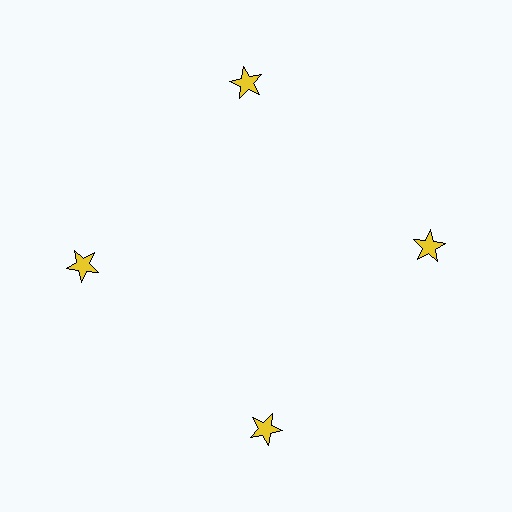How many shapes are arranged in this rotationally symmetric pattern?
There are 4 shapes, arranged in 4 groups of 1.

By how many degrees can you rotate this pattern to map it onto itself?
The pattern maps onto itself every 90 degrees of rotation.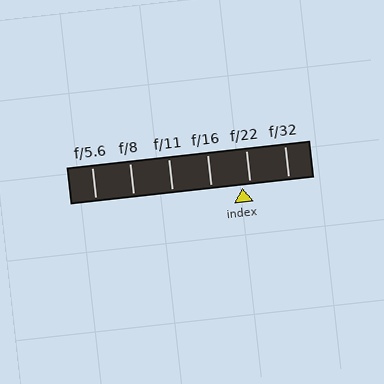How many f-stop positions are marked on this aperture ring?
There are 6 f-stop positions marked.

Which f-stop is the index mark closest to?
The index mark is closest to f/22.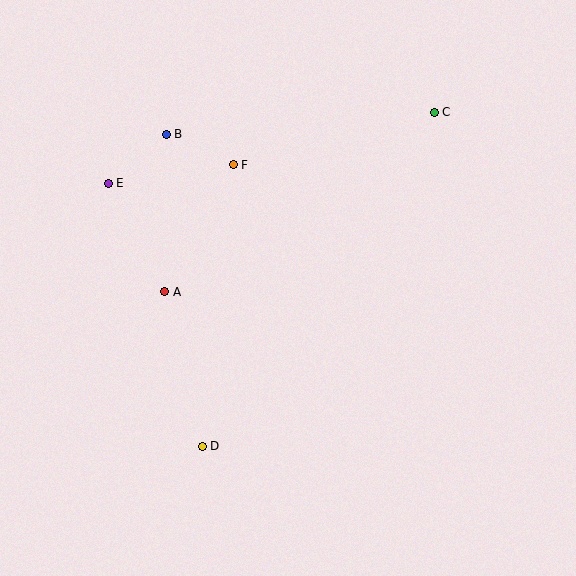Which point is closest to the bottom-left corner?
Point D is closest to the bottom-left corner.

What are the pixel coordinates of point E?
Point E is at (108, 183).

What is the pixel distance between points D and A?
The distance between D and A is 159 pixels.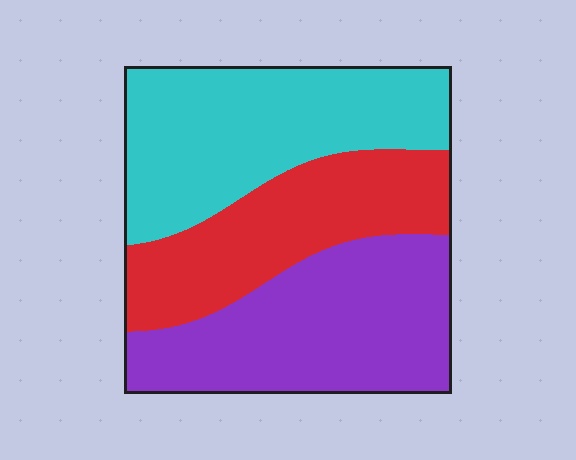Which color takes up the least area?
Red, at roughly 30%.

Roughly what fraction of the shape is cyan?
Cyan covers 36% of the shape.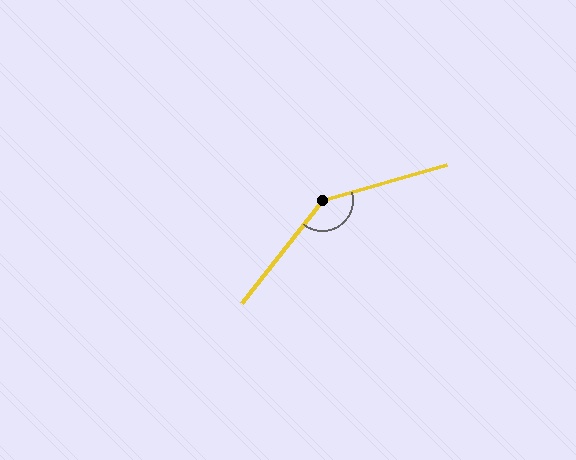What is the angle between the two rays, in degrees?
Approximately 145 degrees.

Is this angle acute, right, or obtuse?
It is obtuse.